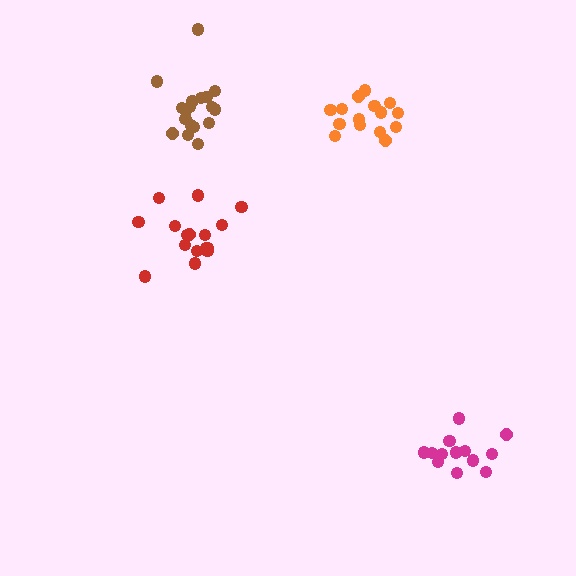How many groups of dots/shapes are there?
There are 4 groups.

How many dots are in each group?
Group 1: 15 dots, Group 2: 16 dots, Group 3: 18 dots, Group 4: 13 dots (62 total).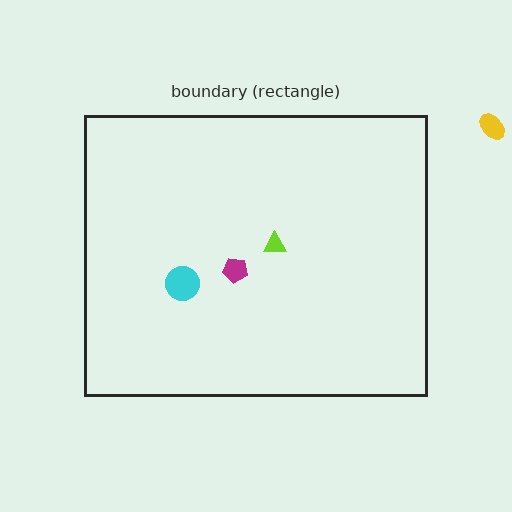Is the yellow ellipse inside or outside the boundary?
Outside.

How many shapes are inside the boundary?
3 inside, 1 outside.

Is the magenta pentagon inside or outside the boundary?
Inside.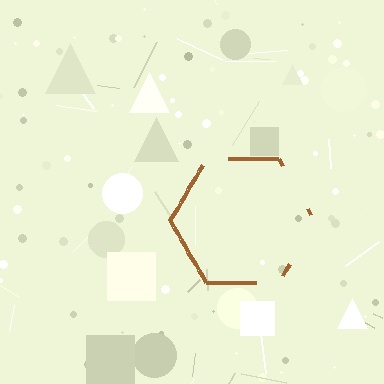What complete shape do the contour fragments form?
The contour fragments form a hexagon.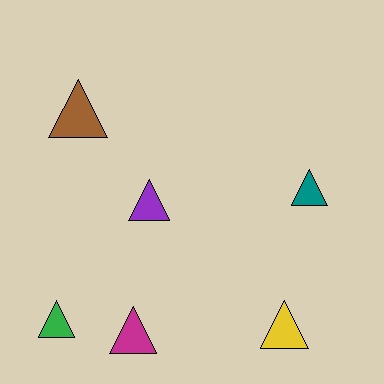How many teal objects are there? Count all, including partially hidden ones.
There is 1 teal object.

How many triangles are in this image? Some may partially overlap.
There are 6 triangles.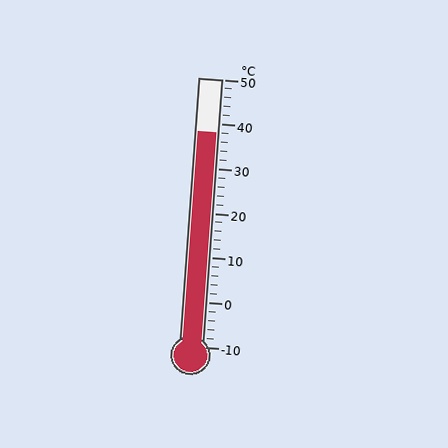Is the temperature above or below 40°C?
The temperature is below 40°C.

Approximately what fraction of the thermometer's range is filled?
The thermometer is filled to approximately 80% of its range.